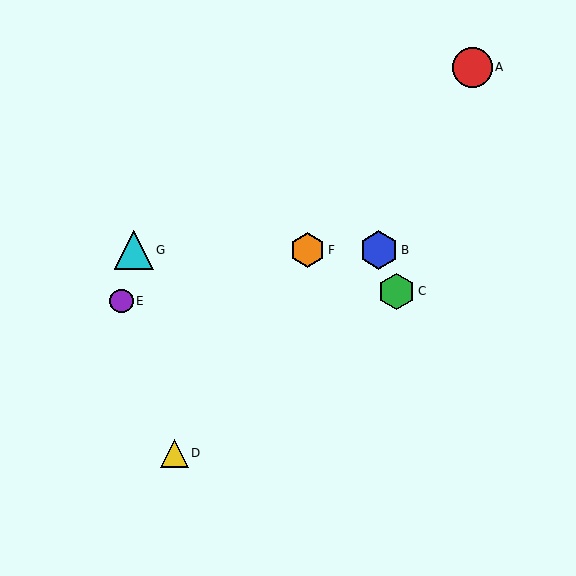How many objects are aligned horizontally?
3 objects (B, F, G) are aligned horizontally.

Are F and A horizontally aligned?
No, F is at y≈250 and A is at y≈67.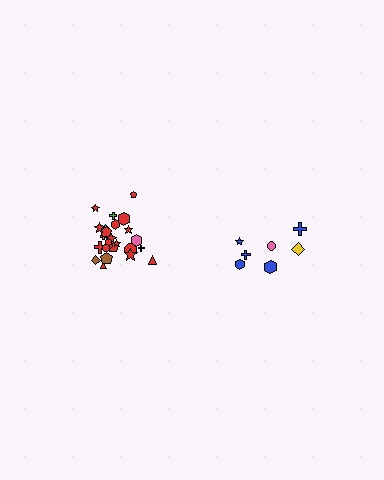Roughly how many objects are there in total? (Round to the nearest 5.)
Roughly 30 objects in total.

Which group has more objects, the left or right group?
The left group.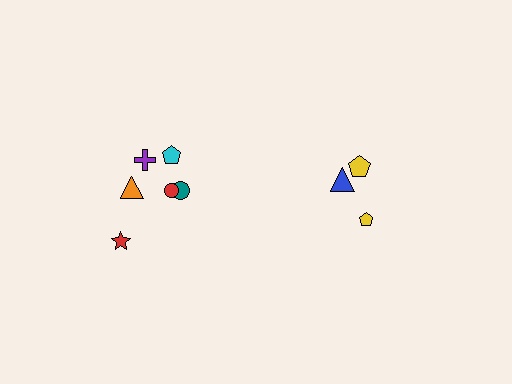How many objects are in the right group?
There are 3 objects.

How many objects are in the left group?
There are 6 objects.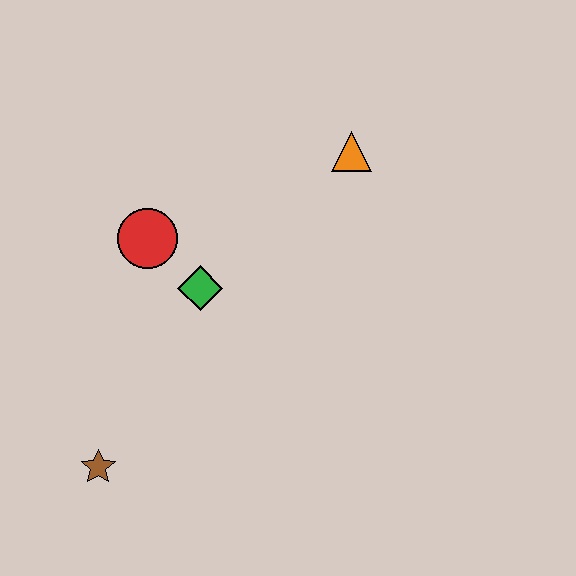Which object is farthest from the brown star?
The orange triangle is farthest from the brown star.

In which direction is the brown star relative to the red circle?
The brown star is below the red circle.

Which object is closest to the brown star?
The green diamond is closest to the brown star.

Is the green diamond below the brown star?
No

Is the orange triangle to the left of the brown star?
No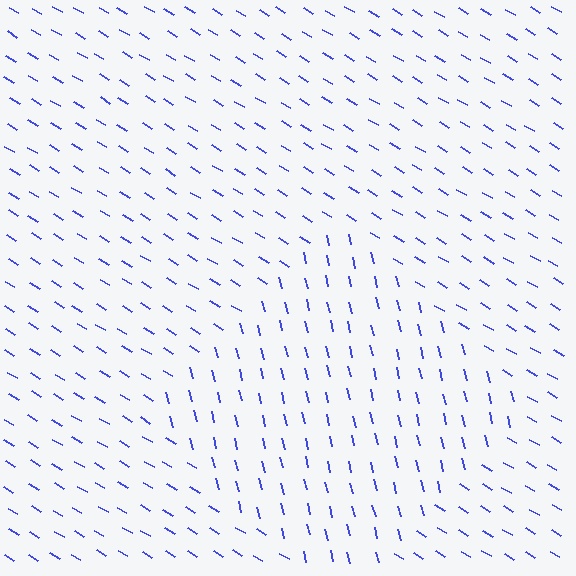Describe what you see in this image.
The image is filled with small blue line segments. A diamond region in the image has lines oriented differently from the surrounding lines, creating a visible texture boundary.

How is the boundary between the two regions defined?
The boundary is defined purely by a change in line orientation (approximately 45 degrees difference). All lines are the same color and thickness.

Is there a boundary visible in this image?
Yes, there is a texture boundary formed by a change in line orientation.